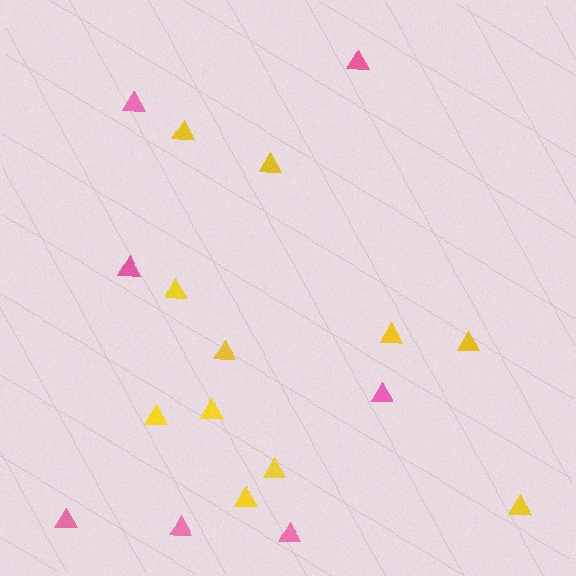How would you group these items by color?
There are 2 groups: one group of yellow triangles (11) and one group of pink triangles (7).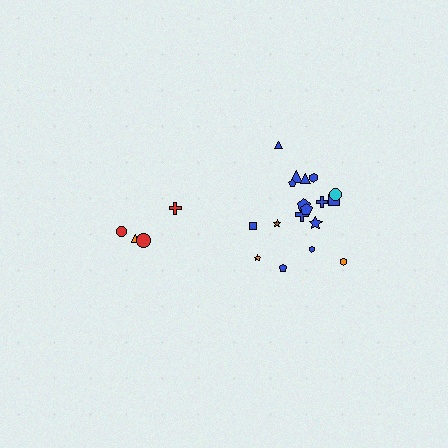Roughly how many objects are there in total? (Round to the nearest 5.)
Roughly 25 objects in total.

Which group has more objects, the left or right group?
The right group.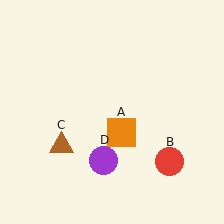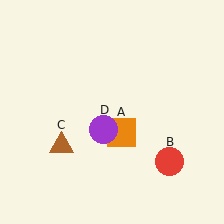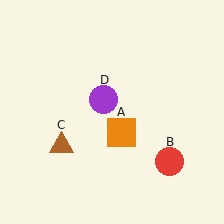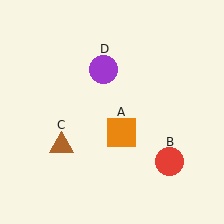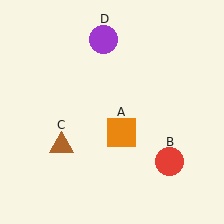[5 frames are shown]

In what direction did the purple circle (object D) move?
The purple circle (object D) moved up.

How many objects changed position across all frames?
1 object changed position: purple circle (object D).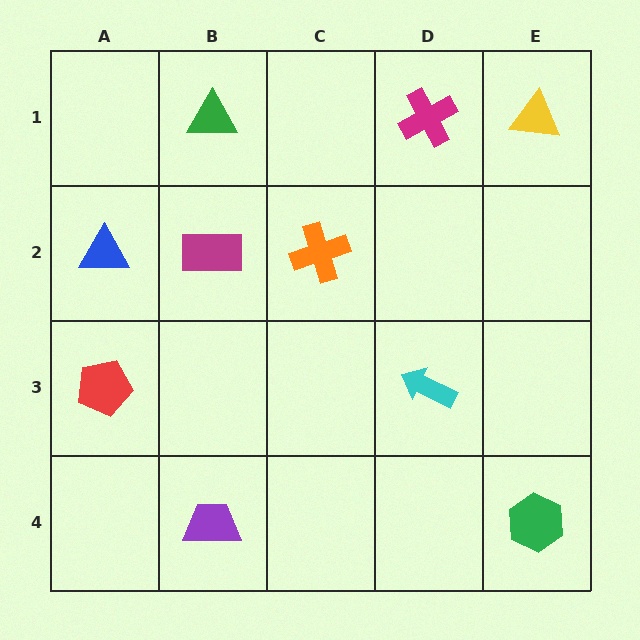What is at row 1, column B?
A green triangle.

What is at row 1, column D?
A magenta cross.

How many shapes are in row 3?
2 shapes.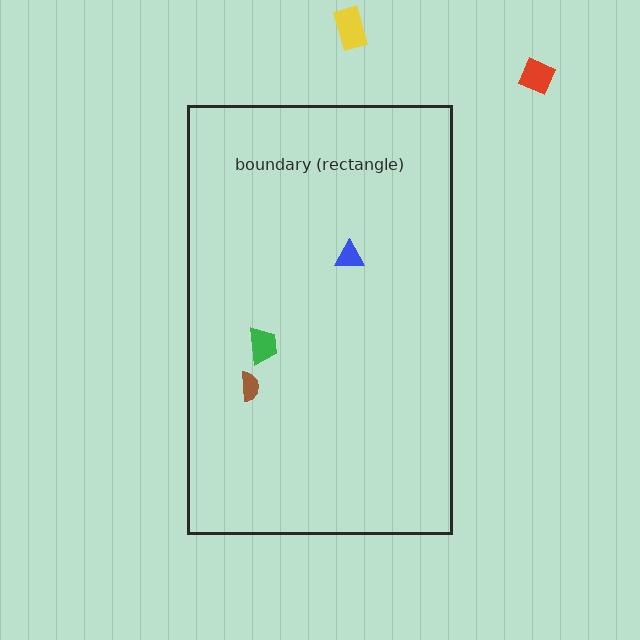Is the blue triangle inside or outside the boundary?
Inside.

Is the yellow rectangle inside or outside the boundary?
Outside.